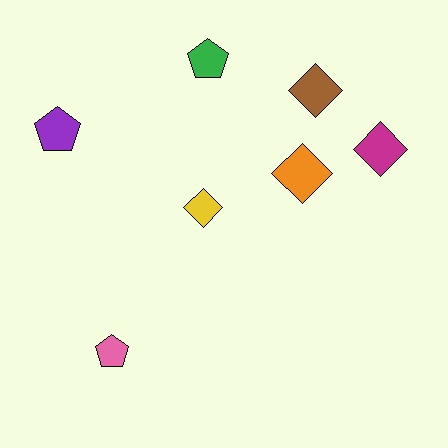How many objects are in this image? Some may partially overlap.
There are 7 objects.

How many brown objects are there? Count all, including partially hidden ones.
There is 1 brown object.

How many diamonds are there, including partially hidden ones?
There are 4 diamonds.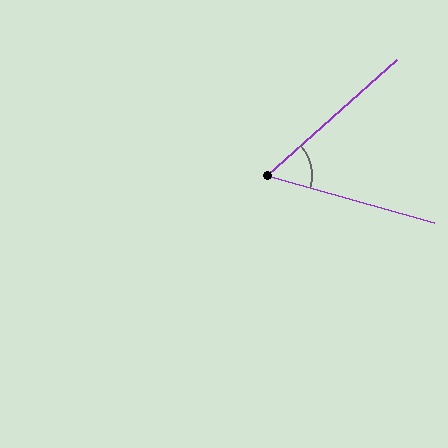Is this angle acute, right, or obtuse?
It is acute.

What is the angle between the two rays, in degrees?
Approximately 57 degrees.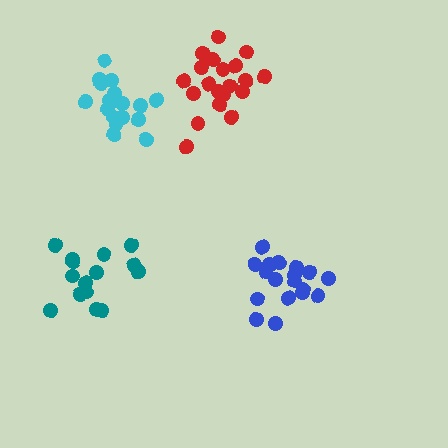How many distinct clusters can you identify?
There are 4 distinct clusters.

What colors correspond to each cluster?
The clusters are colored: blue, red, teal, cyan.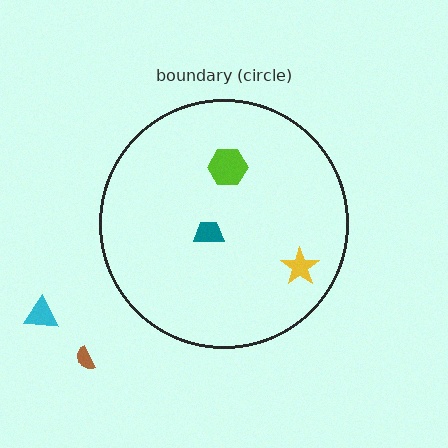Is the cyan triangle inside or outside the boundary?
Outside.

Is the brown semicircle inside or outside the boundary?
Outside.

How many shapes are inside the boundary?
3 inside, 2 outside.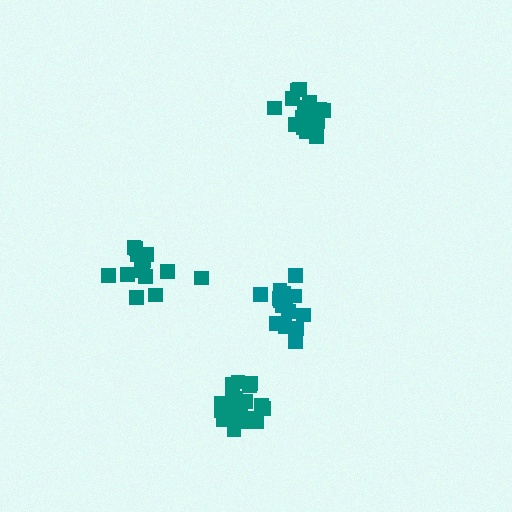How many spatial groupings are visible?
There are 4 spatial groupings.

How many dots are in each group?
Group 1: 15 dots, Group 2: 19 dots, Group 3: 16 dots, Group 4: 21 dots (71 total).